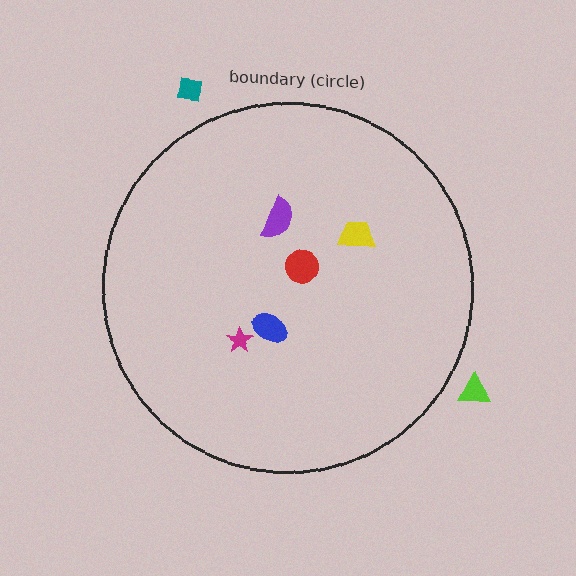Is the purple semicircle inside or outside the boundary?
Inside.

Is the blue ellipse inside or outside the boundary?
Inside.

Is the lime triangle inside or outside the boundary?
Outside.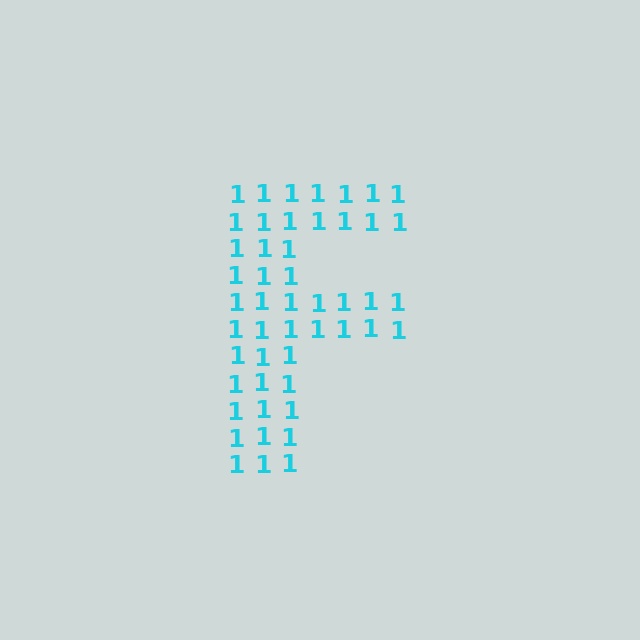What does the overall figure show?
The overall figure shows the letter F.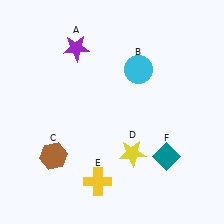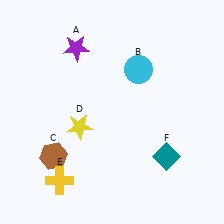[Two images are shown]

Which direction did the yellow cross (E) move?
The yellow cross (E) moved left.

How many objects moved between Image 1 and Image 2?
2 objects moved between the two images.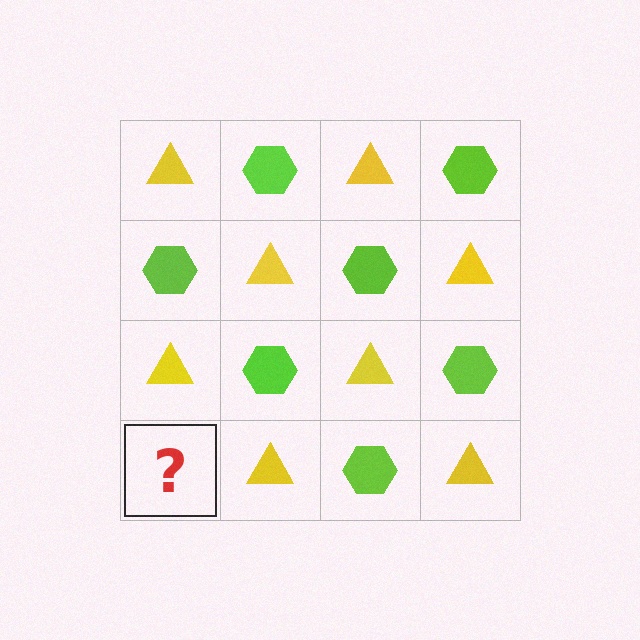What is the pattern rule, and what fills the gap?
The rule is that it alternates yellow triangle and lime hexagon in a checkerboard pattern. The gap should be filled with a lime hexagon.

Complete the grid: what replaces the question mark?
The question mark should be replaced with a lime hexagon.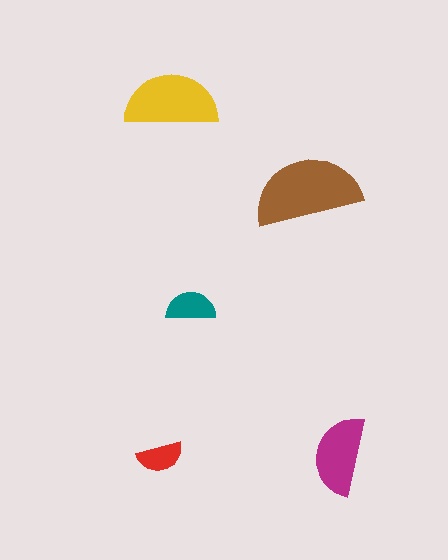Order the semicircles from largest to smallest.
the brown one, the yellow one, the magenta one, the teal one, the red one.